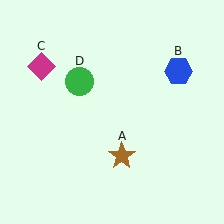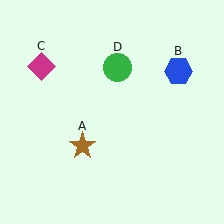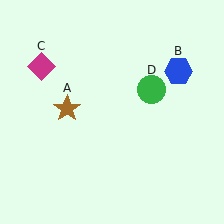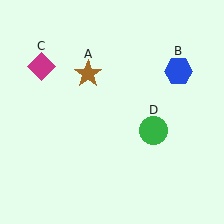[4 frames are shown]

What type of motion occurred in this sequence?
The brown star (object A), green circle (object D) rotated clockwise around the center of the scene.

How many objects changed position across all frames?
2 objects changed position: brown star (object A), green circle (object D).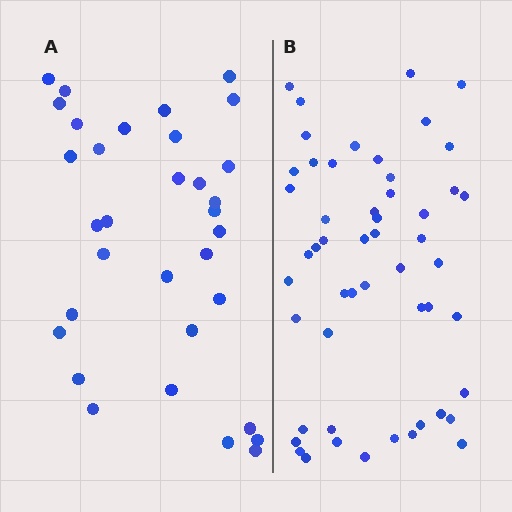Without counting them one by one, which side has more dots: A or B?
Region B (the right region) has more dots.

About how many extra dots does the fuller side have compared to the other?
Region B has approximately 20 more dots than region A.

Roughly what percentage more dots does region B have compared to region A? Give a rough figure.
About 60% more.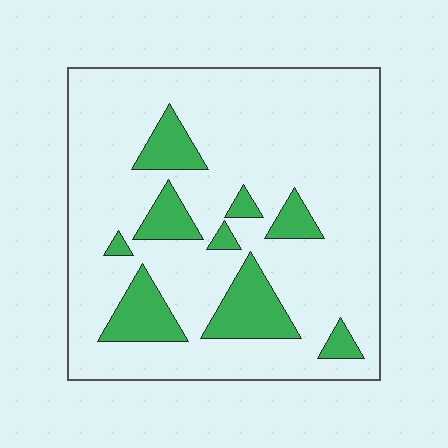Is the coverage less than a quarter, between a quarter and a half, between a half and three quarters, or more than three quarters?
Less than a quarter.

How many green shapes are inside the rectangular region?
9.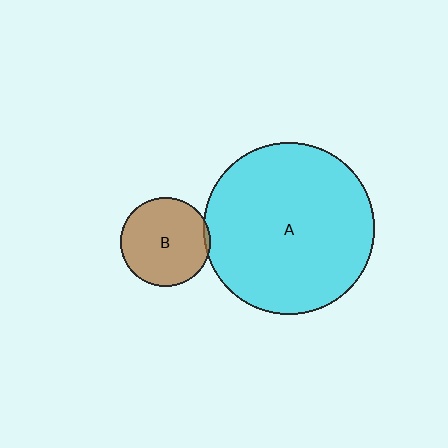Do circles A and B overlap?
Yes.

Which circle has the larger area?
Circle A (cyan).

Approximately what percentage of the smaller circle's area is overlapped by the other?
Approximately 5%.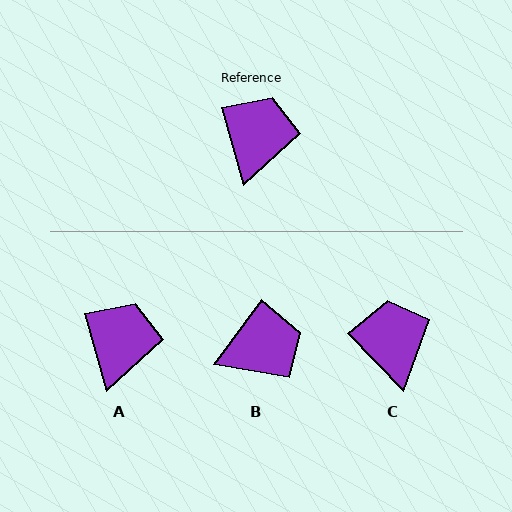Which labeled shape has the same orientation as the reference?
A.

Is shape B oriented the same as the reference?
No, it is off by about 52 degrees.